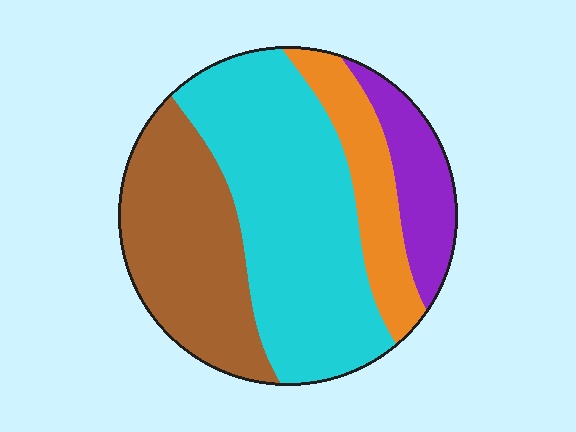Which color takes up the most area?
Cyan, at roughly 45%.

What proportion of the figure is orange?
Orange takes up about one eighth (1/8) of the figure.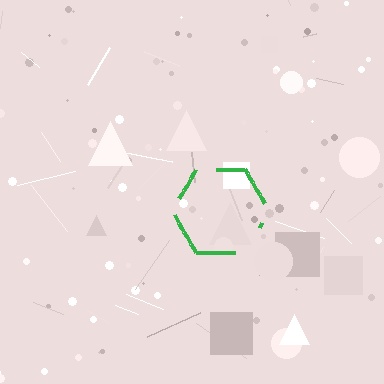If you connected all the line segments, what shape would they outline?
They would outline a hexagon.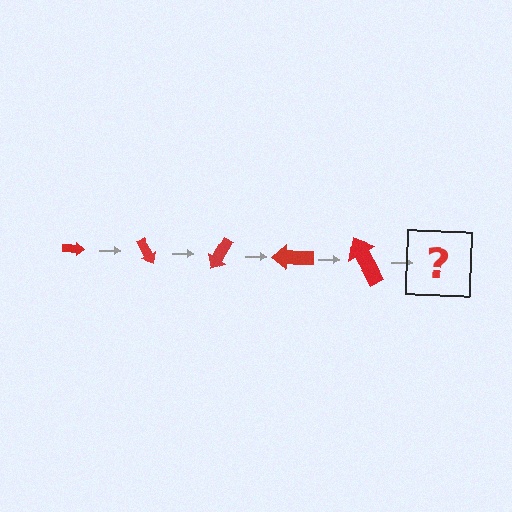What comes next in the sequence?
The next element should be an arrow, larger than the previous one and rotated 300 degrees from the start.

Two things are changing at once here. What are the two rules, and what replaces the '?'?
The two rules are that the arrow grows larger each step and it rotates 60 degrees each step. The '?' should be an arrow, larger than the previous one and rotated 300 degrees from the start.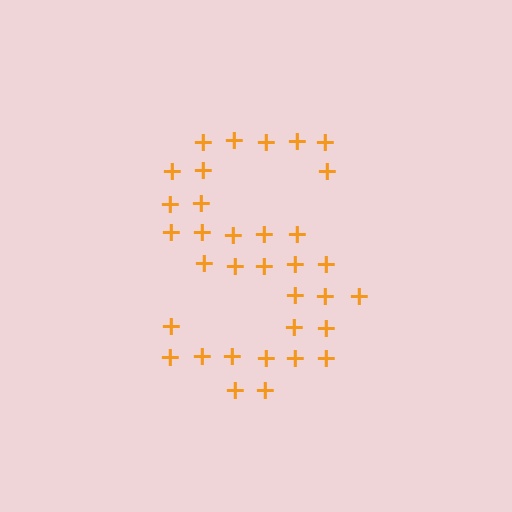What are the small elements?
The small elements are plus signs.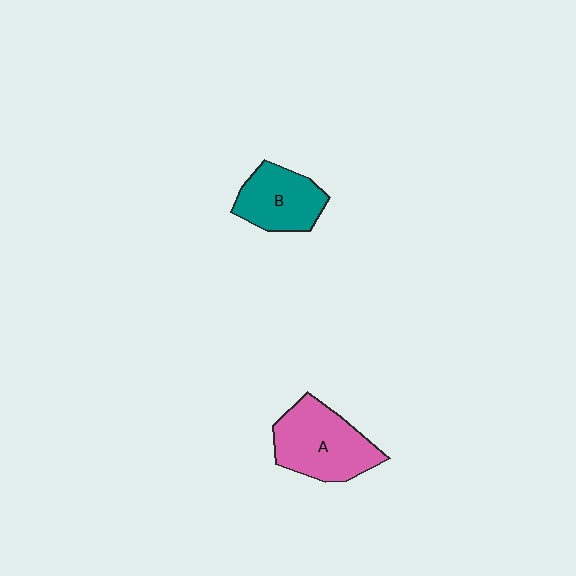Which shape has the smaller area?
Shape B (teal).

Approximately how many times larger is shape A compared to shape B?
Approximately 1.3 times.